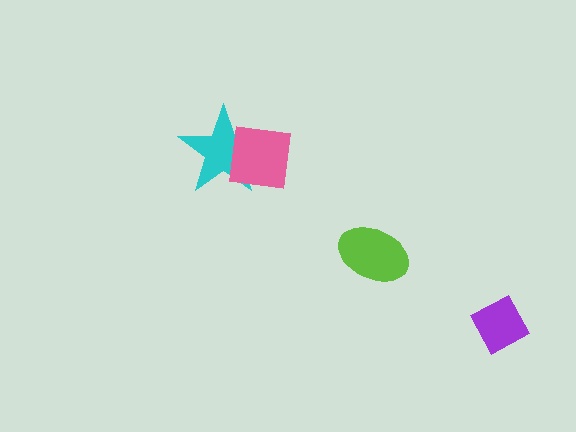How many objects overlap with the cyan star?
1 object overlaps with the cyan star.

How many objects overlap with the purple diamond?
0 objects overlap with the purple diamond.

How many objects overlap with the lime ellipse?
0 objects overlap with the lime ellipse.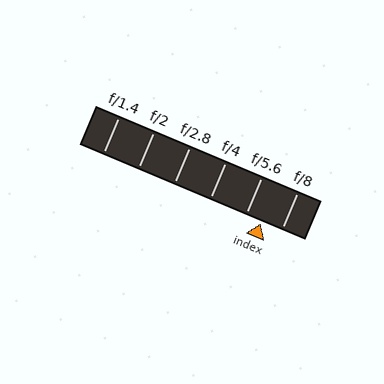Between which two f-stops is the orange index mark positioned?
The index mark is between f/5.6 and f/8.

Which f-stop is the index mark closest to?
The index mark is closest to f/5.6.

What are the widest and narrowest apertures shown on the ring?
The widest aperture shown is f/1.4 and the narrowest is f/8.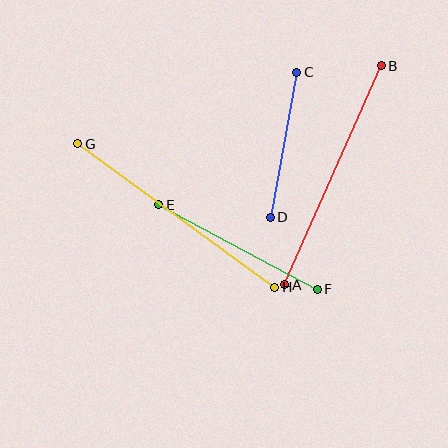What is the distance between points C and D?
The distance is approximately 147 pixels.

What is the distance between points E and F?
The distance is approximately 180 pixels.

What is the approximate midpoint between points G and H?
The midpoint is at approximately (176, 215) pixels.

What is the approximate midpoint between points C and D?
The midpoint is at approximately (284, 145) pixels.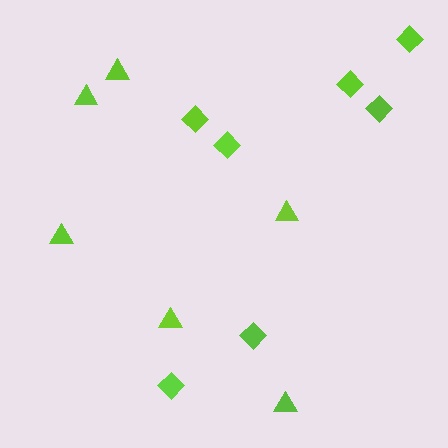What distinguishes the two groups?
There are 2 groups: one group of diamonds (7) and one group of triangles (6).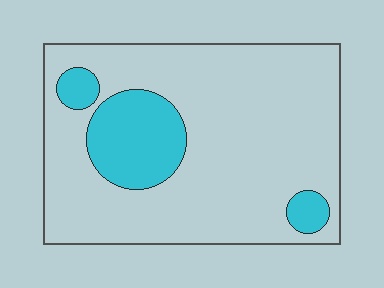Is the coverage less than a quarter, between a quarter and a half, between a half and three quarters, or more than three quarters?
Less than a quarter.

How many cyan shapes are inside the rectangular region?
3.